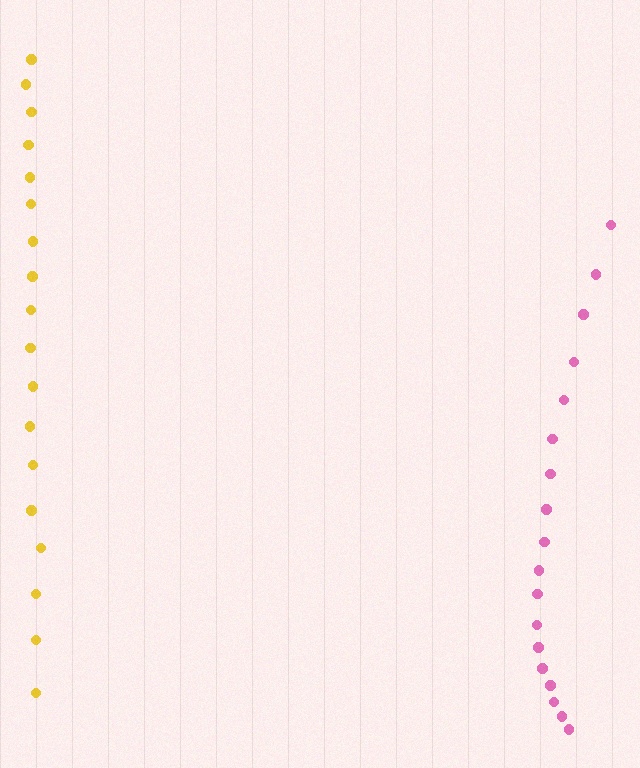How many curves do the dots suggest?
There are 2 distinct paths.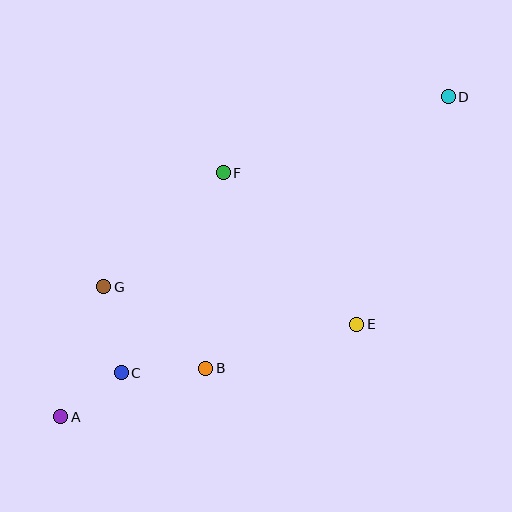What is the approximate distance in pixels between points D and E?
The distance between D and E is approximately 246 pixels.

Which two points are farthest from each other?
Points A and D are farthest from each other.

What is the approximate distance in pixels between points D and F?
The distance between D and F is approximately 238 pixels.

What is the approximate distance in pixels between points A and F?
The distance between A and F is approximately 293 pixels.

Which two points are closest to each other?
Points A and C are closest to each other.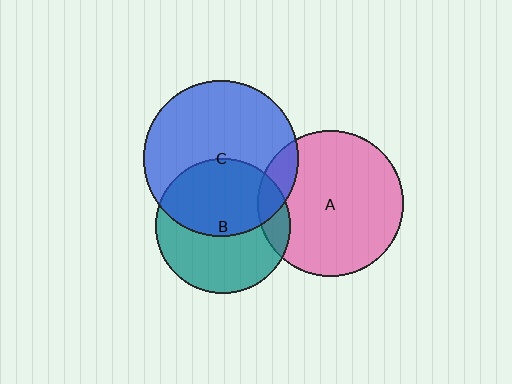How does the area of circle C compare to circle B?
Approximately 1.3 times.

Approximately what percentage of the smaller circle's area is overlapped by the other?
Approximately 15%.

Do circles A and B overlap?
Yes.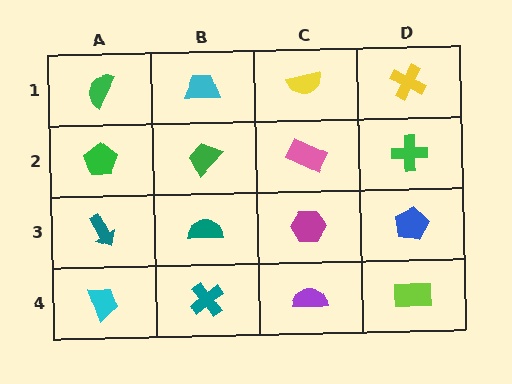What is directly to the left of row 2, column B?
A green pentagon.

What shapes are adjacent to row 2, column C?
A yellow semicircle (row 1, column C), a magenta hexagon (row 3, column C), a green trapezoid (row 2, column B), a green cross (row 2, column D).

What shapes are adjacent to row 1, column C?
A pink rectangle (row 2, column C), a cyan trapezoid (row 1, column B), a yellow cross (row 1, column D).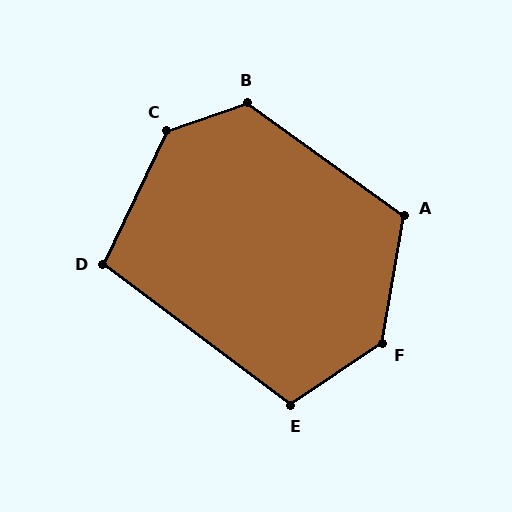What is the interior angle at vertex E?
Approximately 109 degrees (obtuse).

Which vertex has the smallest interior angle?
D, at approximately 101 degrees.